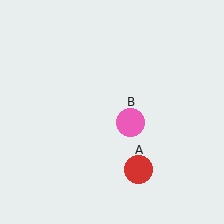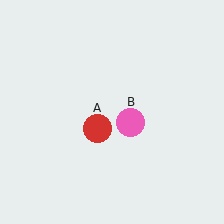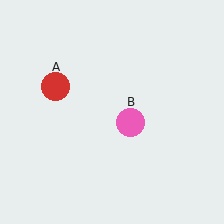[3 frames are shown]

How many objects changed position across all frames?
1 object changed position: red circle (object A).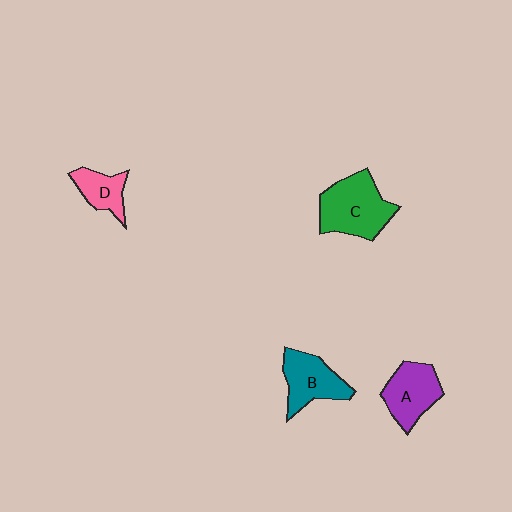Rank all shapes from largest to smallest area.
From largest to smallest: C (green), A (purple), B (teal), D (pink).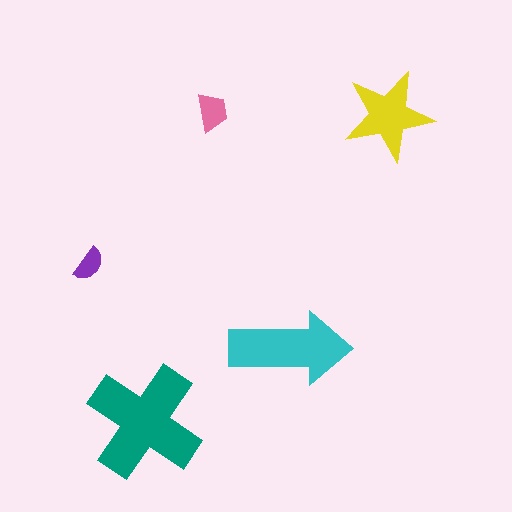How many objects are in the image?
There are 5 objects in the image.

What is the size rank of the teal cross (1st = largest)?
1st.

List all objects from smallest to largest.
The purple semicircle, the pink trapezoid, the yellow star, the cyan arrow, the teal cross.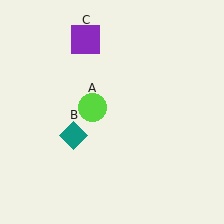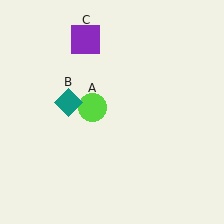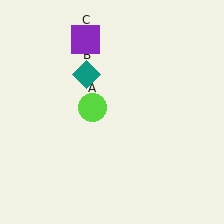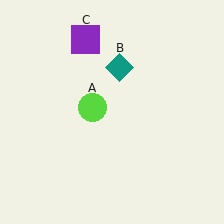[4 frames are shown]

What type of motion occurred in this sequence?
The teal diamond (object B) rotated clockwise around the center of the scene.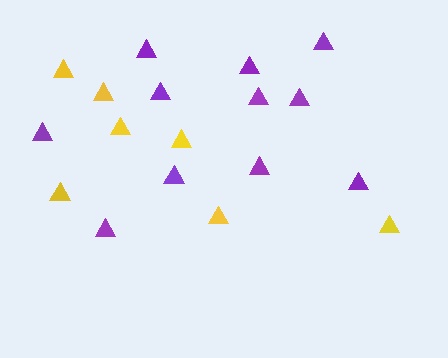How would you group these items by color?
There are 2 groups: one group of purple triangles (11) and one group of yellow triangles (7).